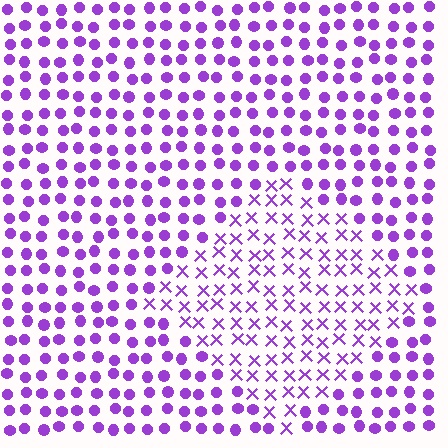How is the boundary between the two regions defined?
The boundary is defined by a change in element shape: X marks inside vs. circles outside. All elements share the same color and spacing.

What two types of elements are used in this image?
The image uses X marks inside the diamond region and circles outside it.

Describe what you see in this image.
The image is filled with small purple elements arranged in a uniform grid. A diamond-shaped region contains X marks, while the surrounding area contains circles. The boundary is defined purely by the change in element shape.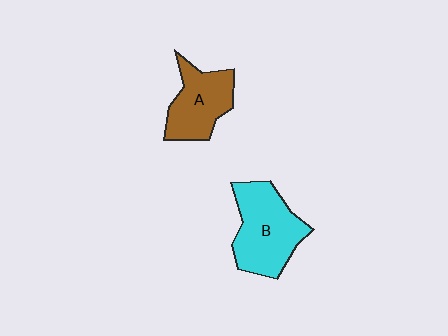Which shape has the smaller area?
Shape A (brown).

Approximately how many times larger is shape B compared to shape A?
Approximately 1.3 times.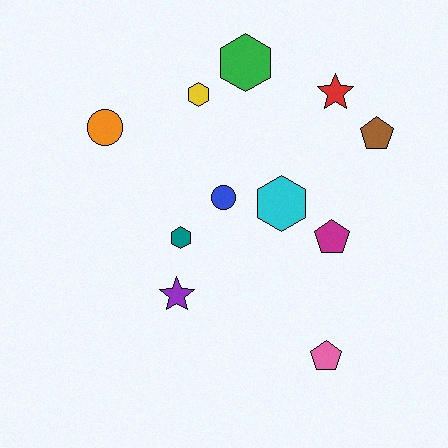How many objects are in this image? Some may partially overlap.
There are 11 objects.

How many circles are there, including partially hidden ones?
There are 2 circles.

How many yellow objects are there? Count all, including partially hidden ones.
There is 1 yellow object.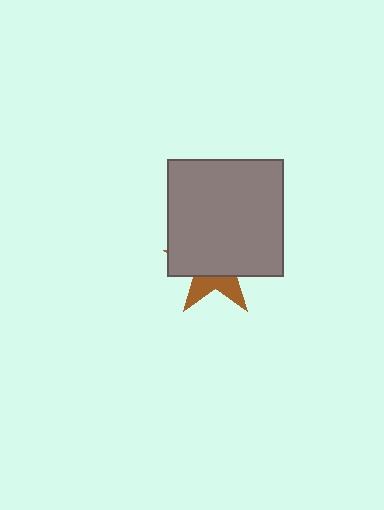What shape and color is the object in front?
The object in front is a gray square.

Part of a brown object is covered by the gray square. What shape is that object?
It is a star.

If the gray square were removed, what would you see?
You would see the complete brown star.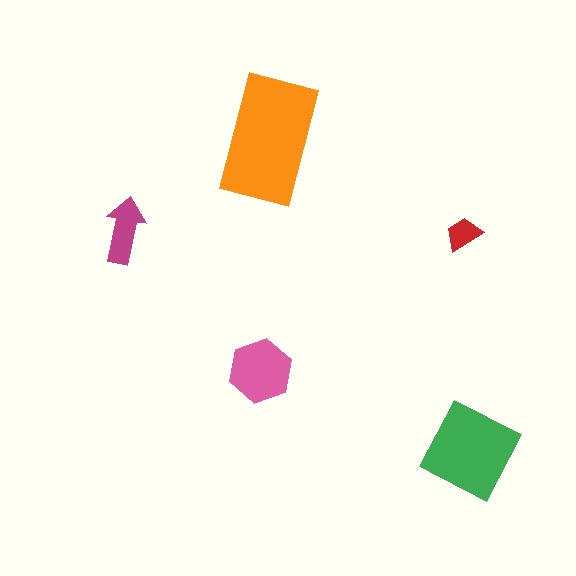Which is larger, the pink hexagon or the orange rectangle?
The orange rectangle.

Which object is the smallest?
The red trapezoid.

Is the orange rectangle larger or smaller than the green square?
Larger.